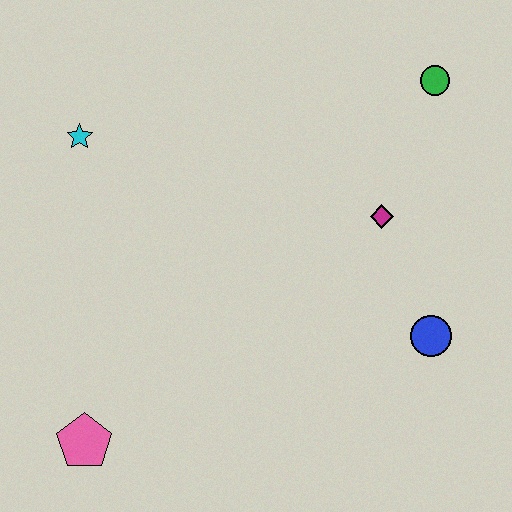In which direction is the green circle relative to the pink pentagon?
The green circle is above the pink pentagon.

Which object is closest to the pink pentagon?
The cyan star is closest to the pink pentagon.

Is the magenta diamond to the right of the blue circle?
No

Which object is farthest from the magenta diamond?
The pink pentagon is farthest from the magenta diamond.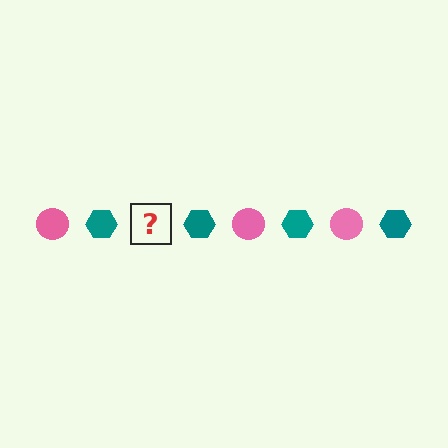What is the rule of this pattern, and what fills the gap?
The rule is that the pattern alternates between pink circle and teal hexagon. The gap should be filled with a pink circle.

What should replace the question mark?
The question mark should be replaced with a pink circle.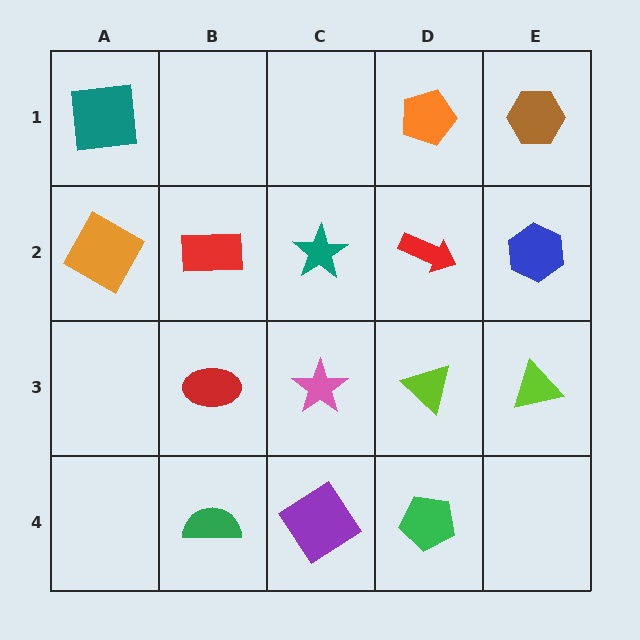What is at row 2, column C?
A teal star.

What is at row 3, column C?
A pink star.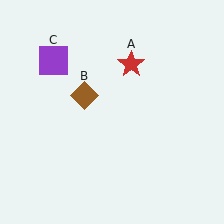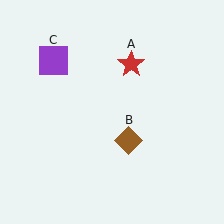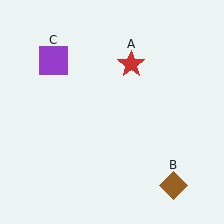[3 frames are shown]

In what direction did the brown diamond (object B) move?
The brown diamond (object B) moved down and to the right.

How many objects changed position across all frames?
1 object changed position: brown diamond (object B).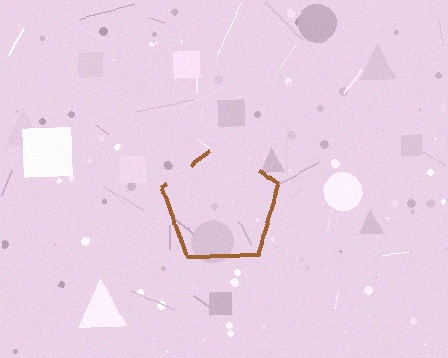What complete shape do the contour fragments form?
The contour fragments form a pentagon.